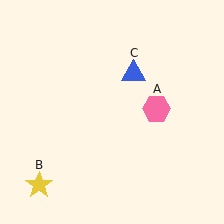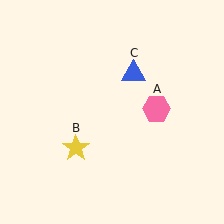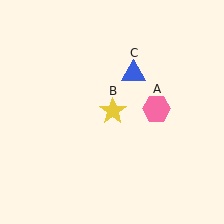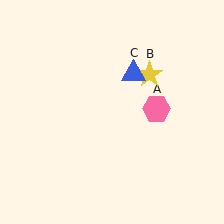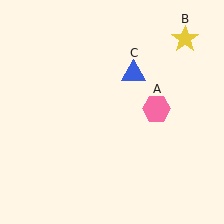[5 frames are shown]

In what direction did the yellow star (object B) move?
The yellow star (object B) moved up and to the right.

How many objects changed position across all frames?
1 object changed position: yellow star (object B).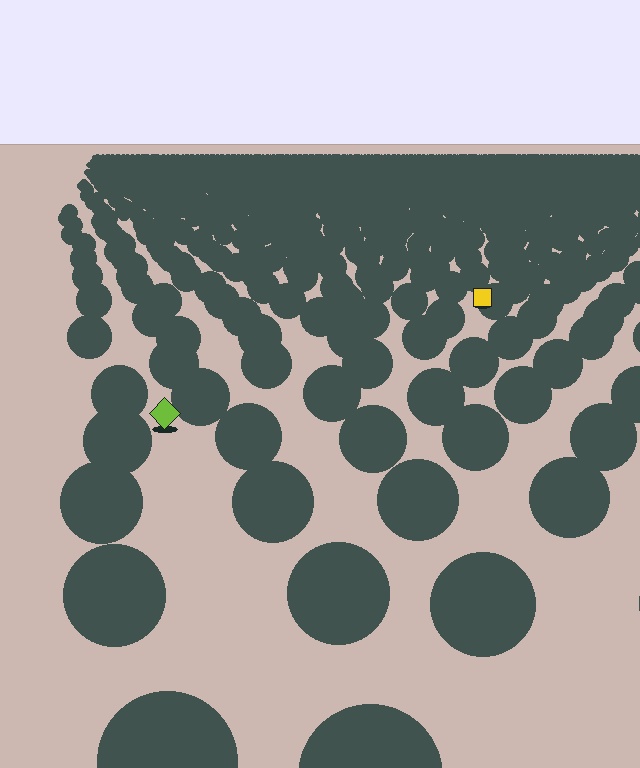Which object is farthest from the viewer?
The yellow square is farthest from the viewer. It appears smaller and the ground texture around it is denser.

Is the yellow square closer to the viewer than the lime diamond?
No. The lime diamond is closer — you can tell from the texture gradient: the ground texture is coarser near it.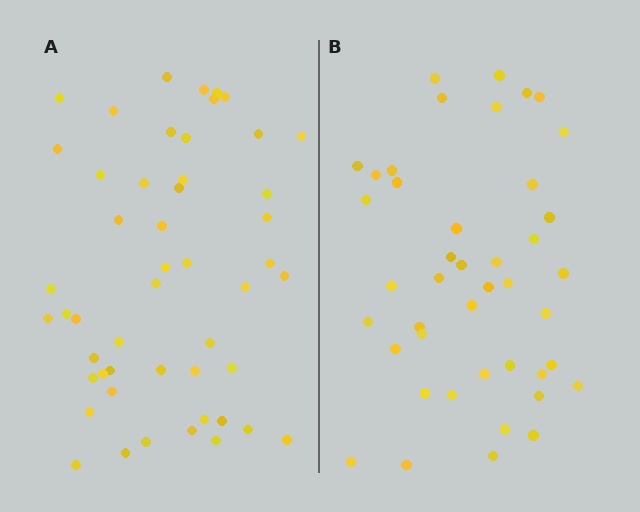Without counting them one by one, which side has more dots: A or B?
Region A (the left region) has more dots.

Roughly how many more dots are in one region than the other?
Region A has roughly 8 or so more dots than region B.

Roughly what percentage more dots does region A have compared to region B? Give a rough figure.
About 15% more.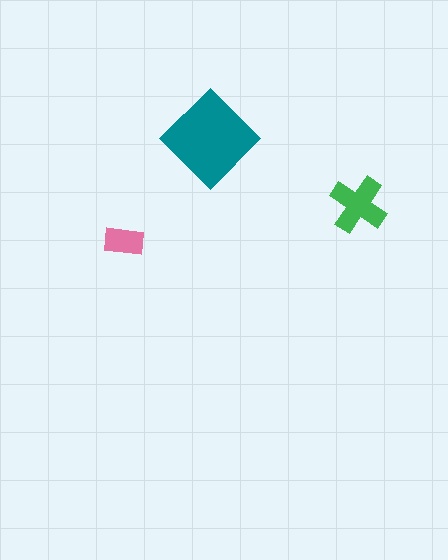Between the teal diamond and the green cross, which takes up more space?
The teal diamond.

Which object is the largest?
The teal diamond.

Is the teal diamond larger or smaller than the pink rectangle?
Larger.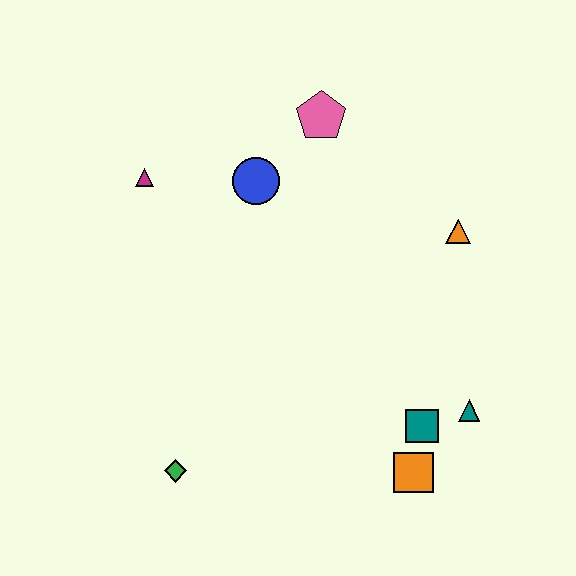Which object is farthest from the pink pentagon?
The green diamond is farthest from the pink pentagon.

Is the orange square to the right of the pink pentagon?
Yes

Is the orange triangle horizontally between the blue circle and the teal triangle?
Yes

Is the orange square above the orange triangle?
No